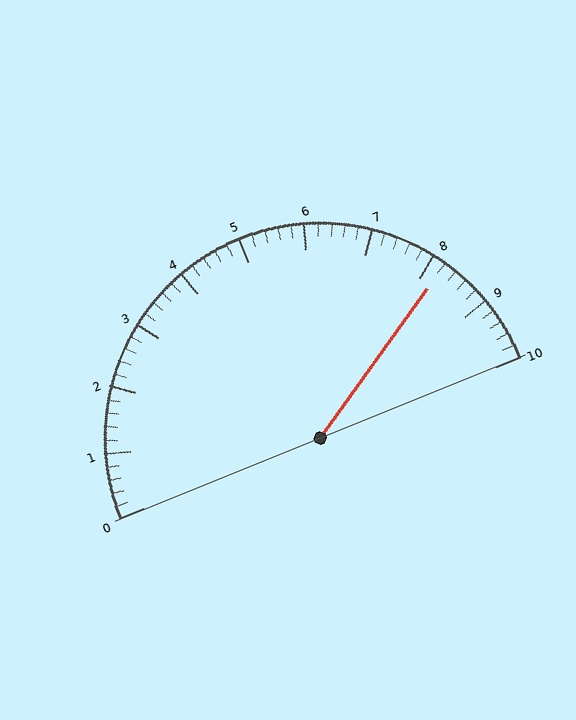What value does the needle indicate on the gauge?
The needle indicates approximately 8.2.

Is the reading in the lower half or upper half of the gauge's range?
The reading is in the upper half of the range (0 to 10).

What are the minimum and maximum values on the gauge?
The gauge ranges from 0 to 10.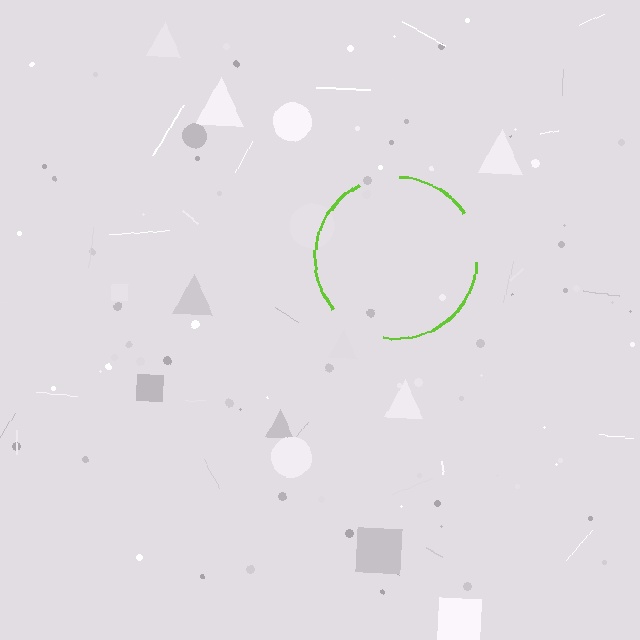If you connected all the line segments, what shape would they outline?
They would outline a circle.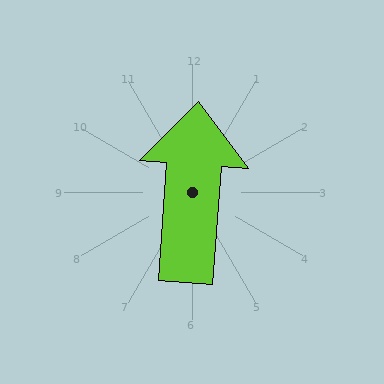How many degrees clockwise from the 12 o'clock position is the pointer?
Approximately 4 degrees.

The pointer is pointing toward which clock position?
Roughly 12 o'clock.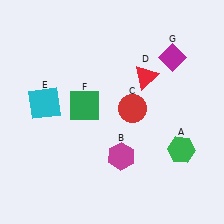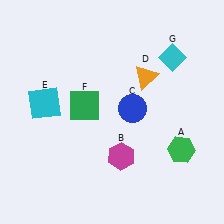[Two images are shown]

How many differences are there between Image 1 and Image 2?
There are 3 differences between the two images.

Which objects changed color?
C changed from red to blue. D changed from red to orange. G changed from magenta to cyan.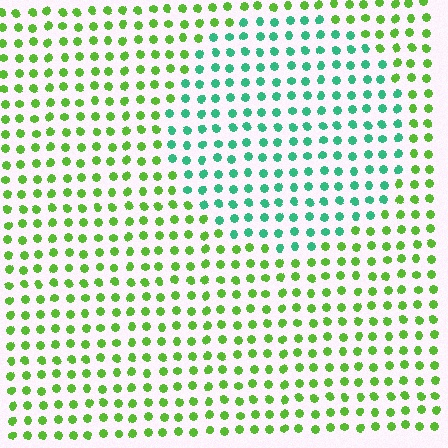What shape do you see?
I see a circle.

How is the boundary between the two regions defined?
The boundary is defined purely by a slight shift in hue (about 51 degrees). Spacing, size, and orientation are identical on both sides.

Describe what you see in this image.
The image is filled with small lime elements in a uniform arrangement. A circle-shaped region is visible where the elements are tinted to a slightly different hue, forming a subtle color boundary.